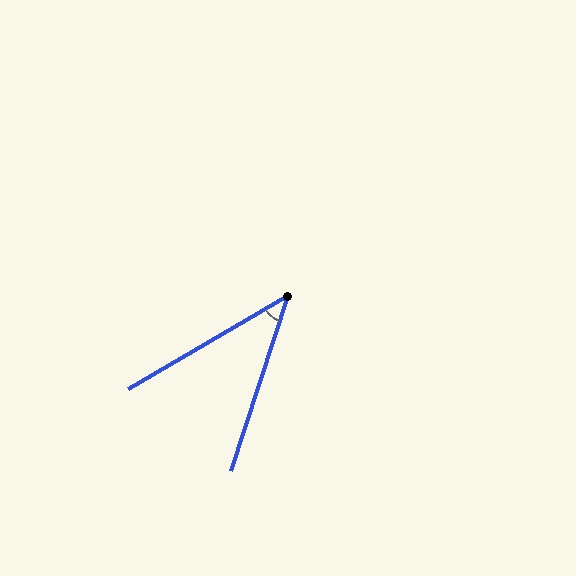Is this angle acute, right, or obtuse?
It is acute.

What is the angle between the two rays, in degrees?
Approximately 42 degrees.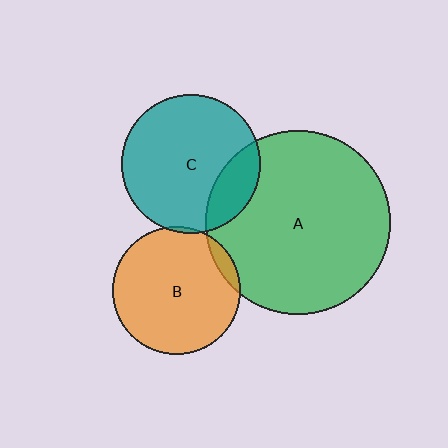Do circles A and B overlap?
Yes.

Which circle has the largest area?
Circle A (green).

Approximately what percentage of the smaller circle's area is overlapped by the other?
Approximately 5%.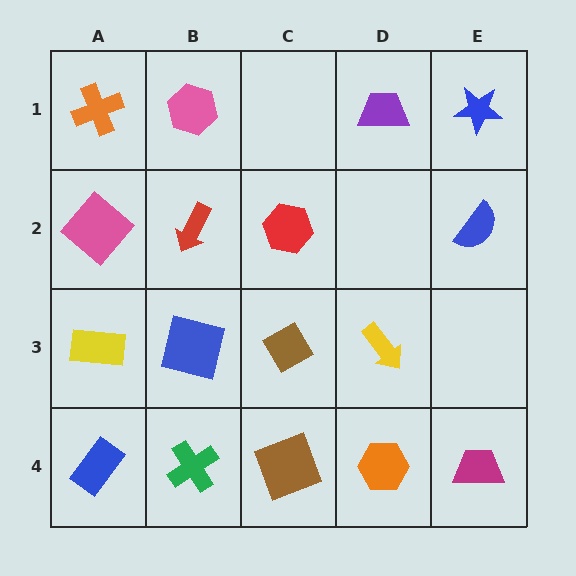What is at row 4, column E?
A magenta trapezoid.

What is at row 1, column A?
An orange cross.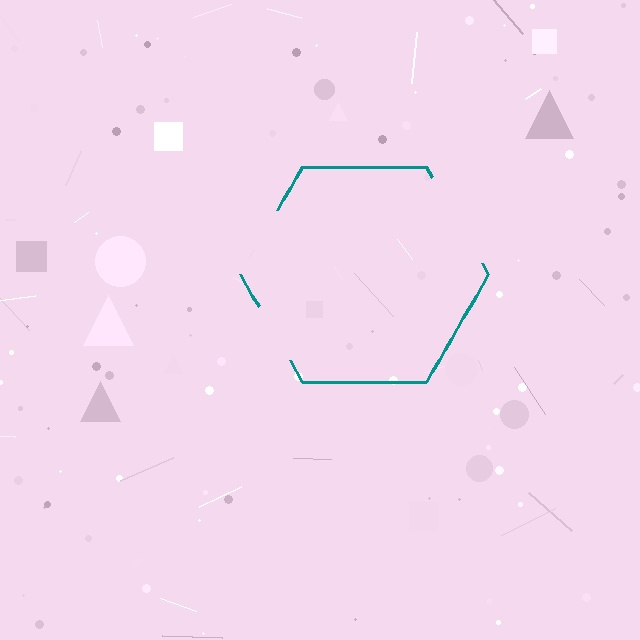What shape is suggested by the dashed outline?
The dashed outline suggests a hexagon.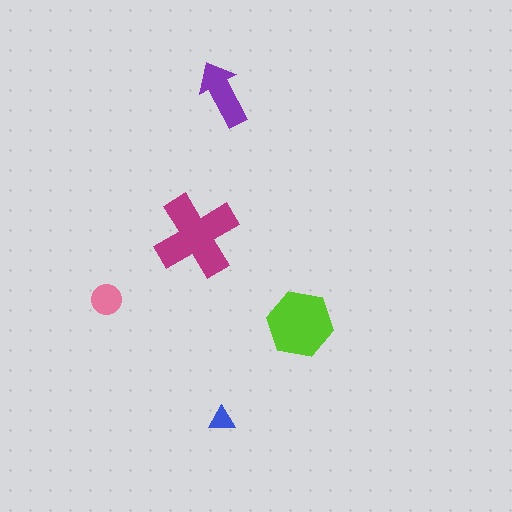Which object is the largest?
The magenta cross.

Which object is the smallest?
The blue triangle.